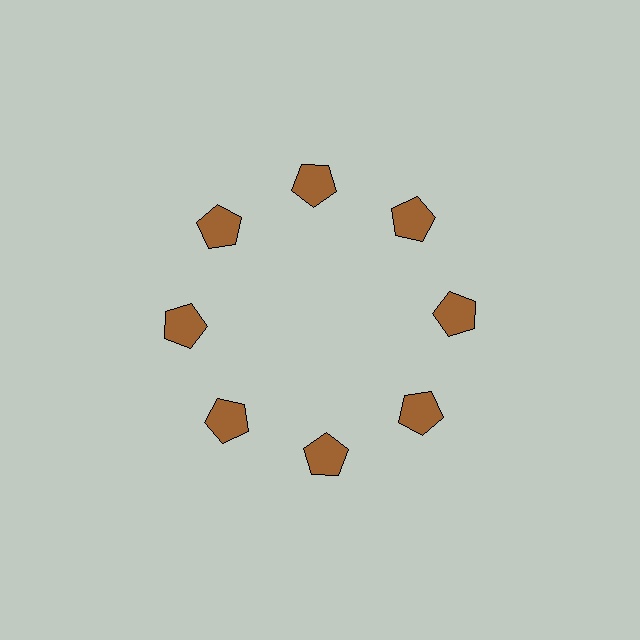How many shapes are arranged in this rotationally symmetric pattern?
There are 8 shapes, arranged in 8 groups of 1.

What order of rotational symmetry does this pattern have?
This pattern has 8-fold rotational symmetry.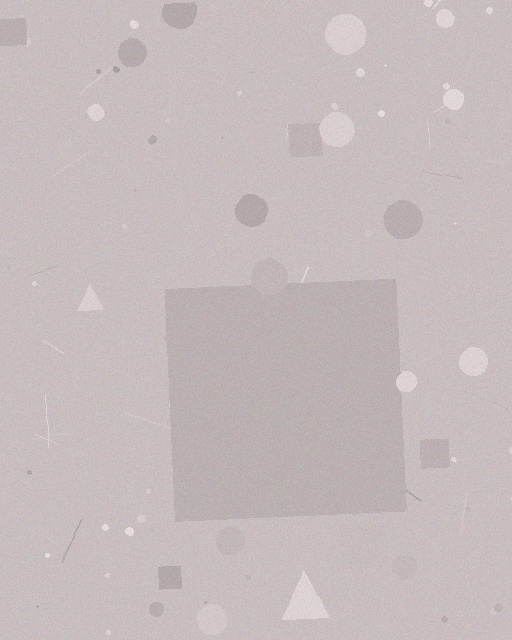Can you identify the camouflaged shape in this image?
The camouflaged shape is a square.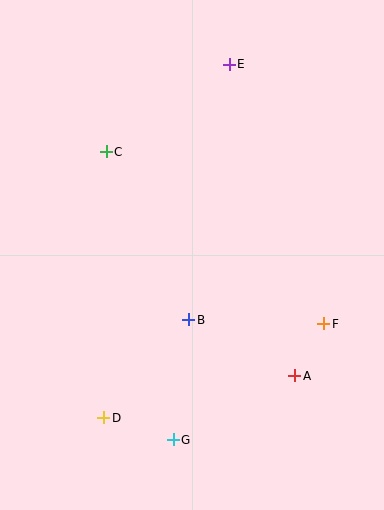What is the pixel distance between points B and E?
The distance between B and E is 258 pixels.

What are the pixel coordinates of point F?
Point F is at (324, 324).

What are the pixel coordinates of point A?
Point A is at (295, 376).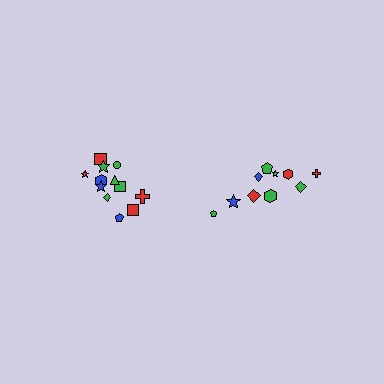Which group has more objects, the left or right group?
The left group.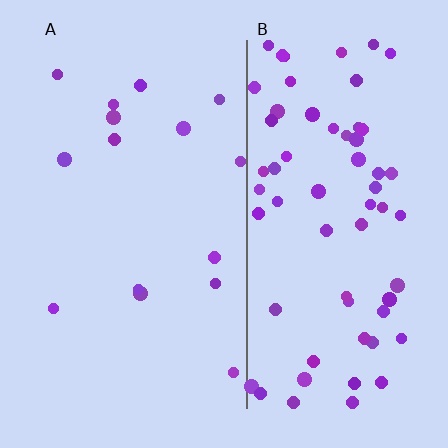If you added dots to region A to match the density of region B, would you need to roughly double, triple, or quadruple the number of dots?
Approximately quadruple.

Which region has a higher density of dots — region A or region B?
B (the right).